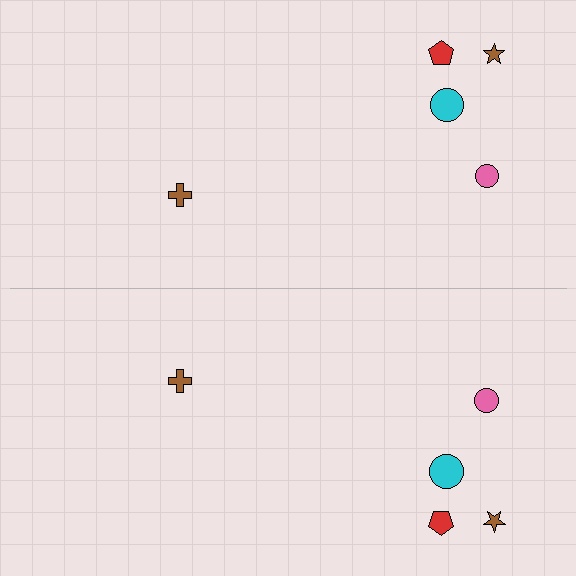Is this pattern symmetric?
Yes, this pattern has bilateral (reflection) symmetry.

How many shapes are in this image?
There are 10 shapes in this image.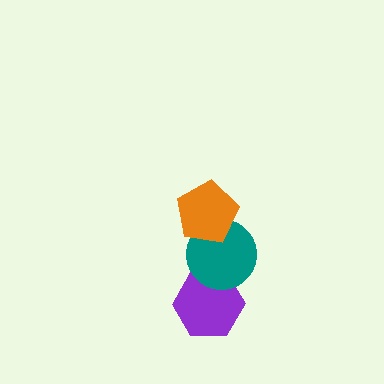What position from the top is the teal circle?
The teal circle is 2nd from the top.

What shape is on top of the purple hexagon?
The teal circle is on top of the purple hexagon.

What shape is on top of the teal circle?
The orange pentagon is on top of the teal circle.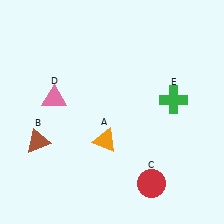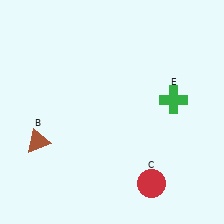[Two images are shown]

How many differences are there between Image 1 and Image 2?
There are 2 differences between the two images.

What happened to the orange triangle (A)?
The orange triangle (A) was removed in Image 2. It was in the bottom-left area of Image 1.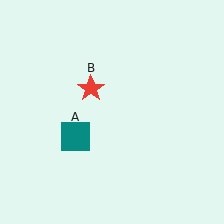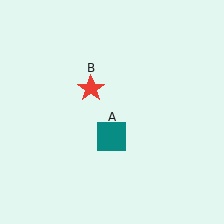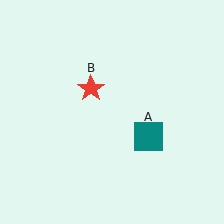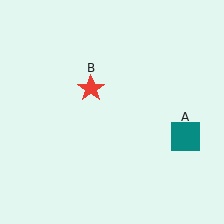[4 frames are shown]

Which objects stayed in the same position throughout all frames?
Red star (object B) remained stationary.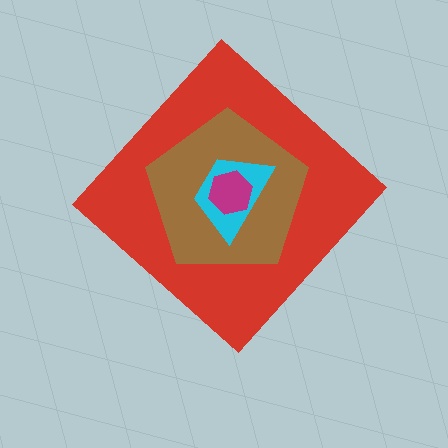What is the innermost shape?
The magenta hexagon.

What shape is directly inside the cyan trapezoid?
The magenta hexagon.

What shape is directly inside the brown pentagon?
The cyan trapezoid.